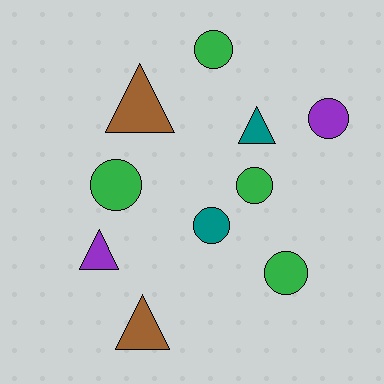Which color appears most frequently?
Green, with 4 objects.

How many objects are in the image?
There are 10 objects.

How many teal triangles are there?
There is 1 teal triangle.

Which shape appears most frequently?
Circle, with 6 objects.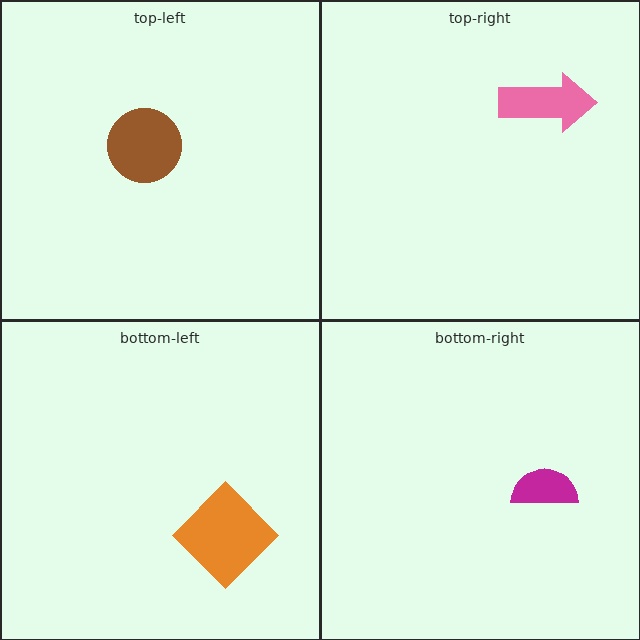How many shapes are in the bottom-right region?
1.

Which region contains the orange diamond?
The bottom-left region.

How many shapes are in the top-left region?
1.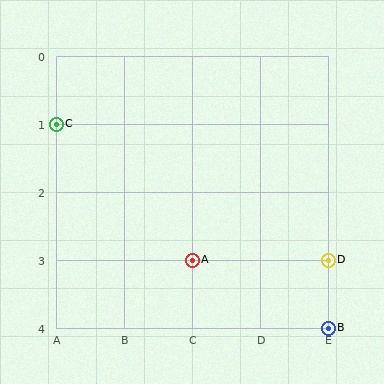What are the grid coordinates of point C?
Point C is at grid coordinates (A, 1).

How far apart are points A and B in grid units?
Points A and B are 2 columns and 1 row apart (about 2.2 grid units diagonally).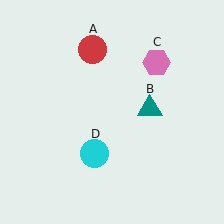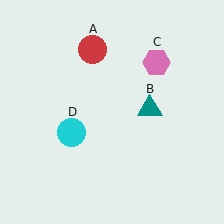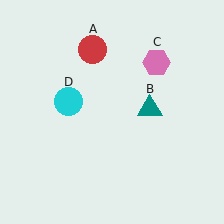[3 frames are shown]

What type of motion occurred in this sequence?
The cyan circle (object D) rotated clockwise around the center of the scene.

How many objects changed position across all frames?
1 object changed position: cyan circle (object D).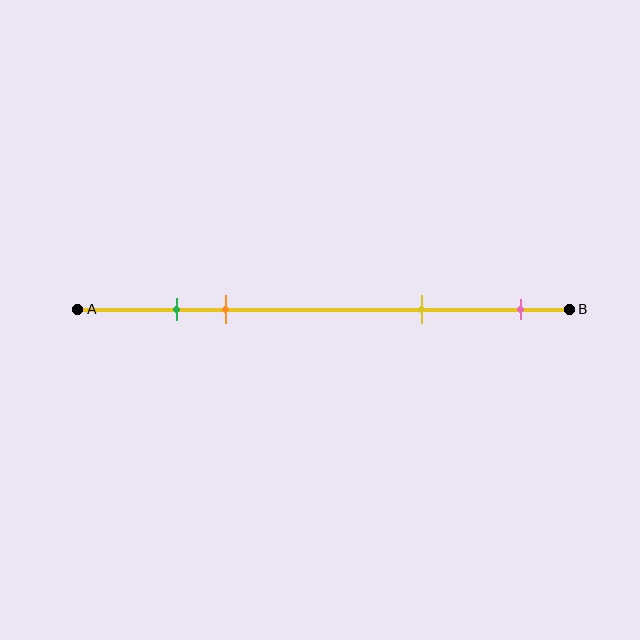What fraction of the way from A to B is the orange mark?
The orange mark is approximately 30% (0.3) of the way from A to B.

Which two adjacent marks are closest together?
The green and orange marks are the closest adjacent pair.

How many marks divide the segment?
There are 4 marks dividing the segment.